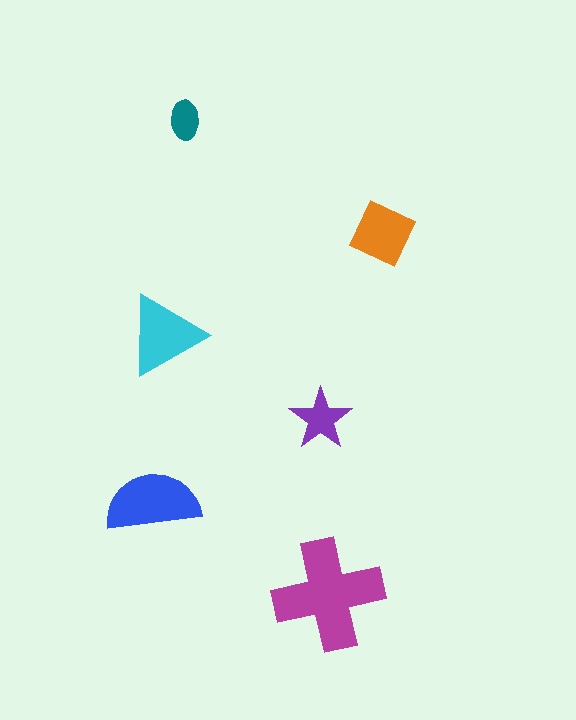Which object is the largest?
The magenta cross.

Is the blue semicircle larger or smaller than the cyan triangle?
Larger.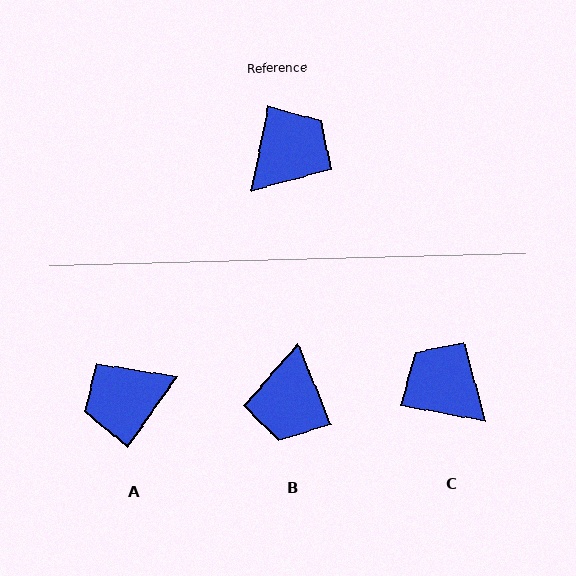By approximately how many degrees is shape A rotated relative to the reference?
Approximately 155 degrees counter-clockwise.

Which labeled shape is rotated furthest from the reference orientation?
A, about 155 degrees away.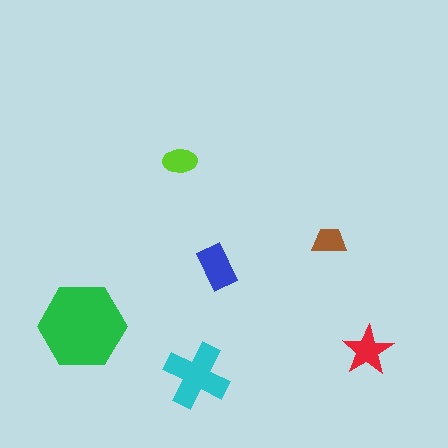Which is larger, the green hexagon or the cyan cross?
The green hexagon.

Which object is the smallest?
The brown trapezoid.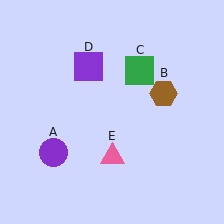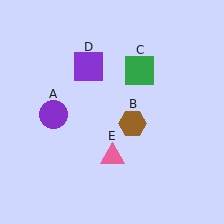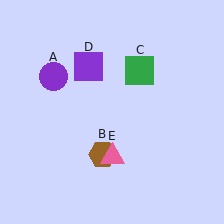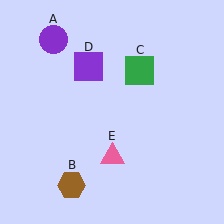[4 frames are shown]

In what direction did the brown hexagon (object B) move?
The brown hexagon (object B) moved down and to the left.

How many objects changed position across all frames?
2 objects changed position: purple circle (object A), brown hexagon (object B).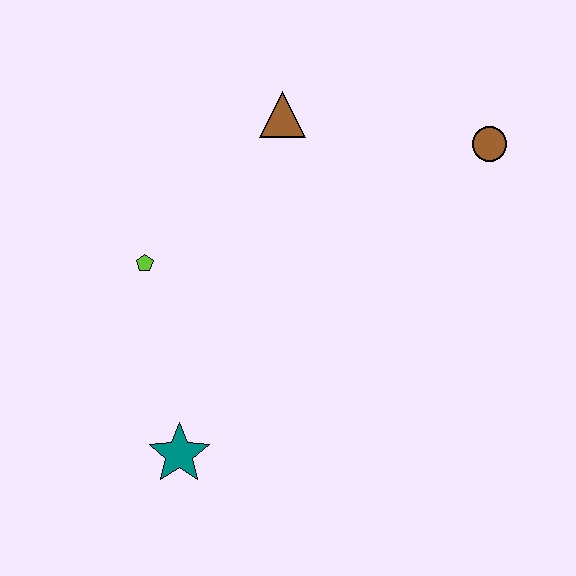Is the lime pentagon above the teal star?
Yes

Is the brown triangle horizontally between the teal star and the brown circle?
Yes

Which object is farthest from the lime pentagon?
The brown circle is farthest from the lime pentagon.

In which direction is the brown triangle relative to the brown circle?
The brown triangle is to the left of the brown circle.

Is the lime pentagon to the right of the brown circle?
No